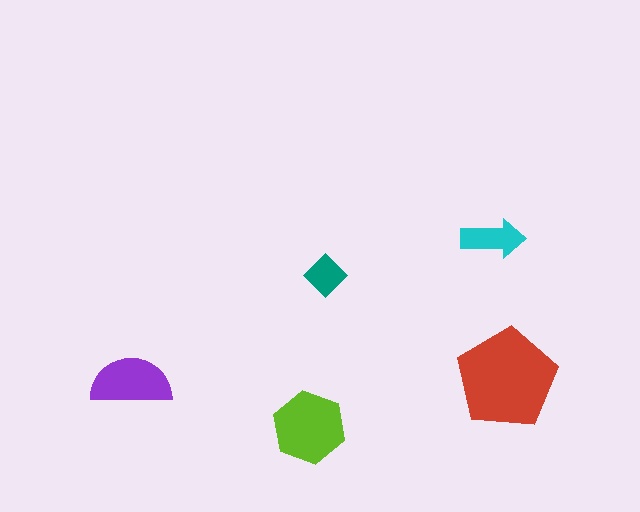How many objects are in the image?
There are 5 objects in the image.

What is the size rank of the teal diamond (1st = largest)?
5th.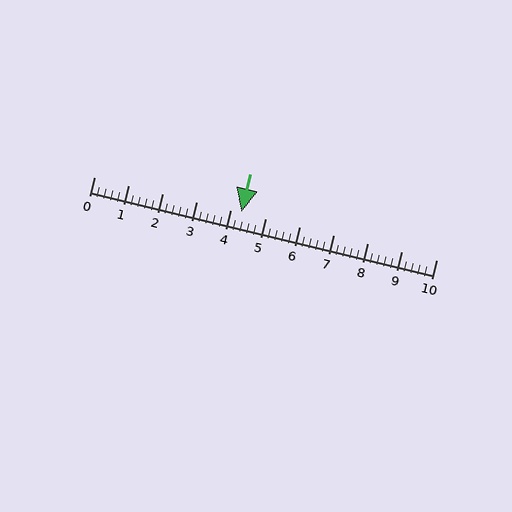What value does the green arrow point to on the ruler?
The green arrow points to approximately 4.3.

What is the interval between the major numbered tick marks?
The major tick marks are spaced 1 units apart.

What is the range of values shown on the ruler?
The ruler shows values from 0 to 10.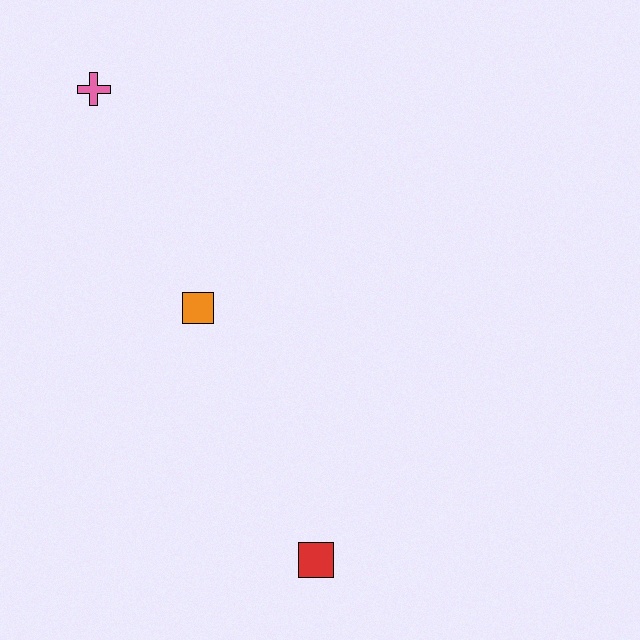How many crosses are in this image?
There is 1 cross.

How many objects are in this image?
There are 3 objects.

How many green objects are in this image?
There are no green objects.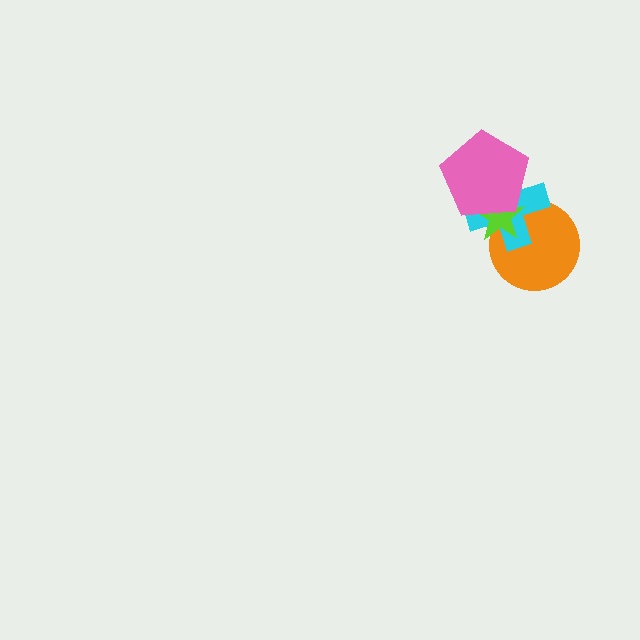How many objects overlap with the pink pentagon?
2 objects overlap with the pink pentagon.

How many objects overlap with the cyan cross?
3 objects overlap with the cyan cross.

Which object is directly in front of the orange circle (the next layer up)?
The cyan cross is directly in front of the orange circle.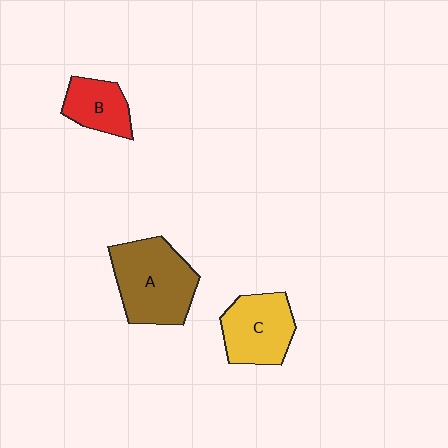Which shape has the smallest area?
Shape B (red).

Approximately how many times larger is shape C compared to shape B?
Approximately 1.4 times.